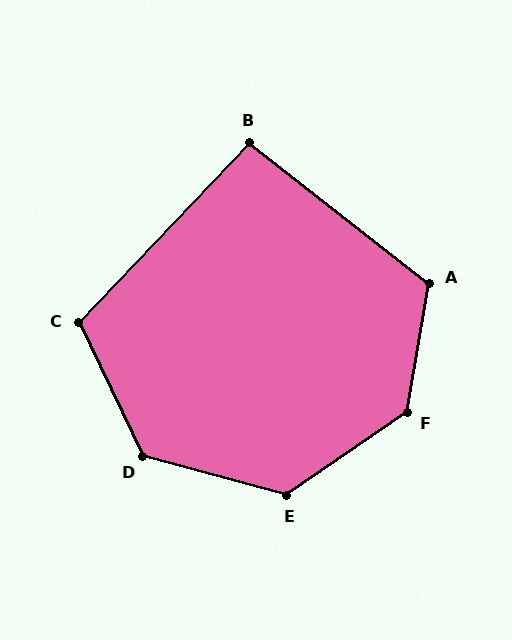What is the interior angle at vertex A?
Approximately 118 degrees (obtuse).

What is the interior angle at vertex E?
Approximately 131 degrees (obtuse).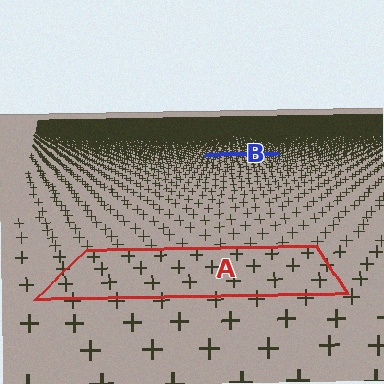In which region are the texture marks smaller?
The texture marks are smaller in region B, because it is farther away.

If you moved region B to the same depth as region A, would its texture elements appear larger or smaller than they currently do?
They would appear larger. At a closer depth, the same texture elements are projected at a bigger on-screen size.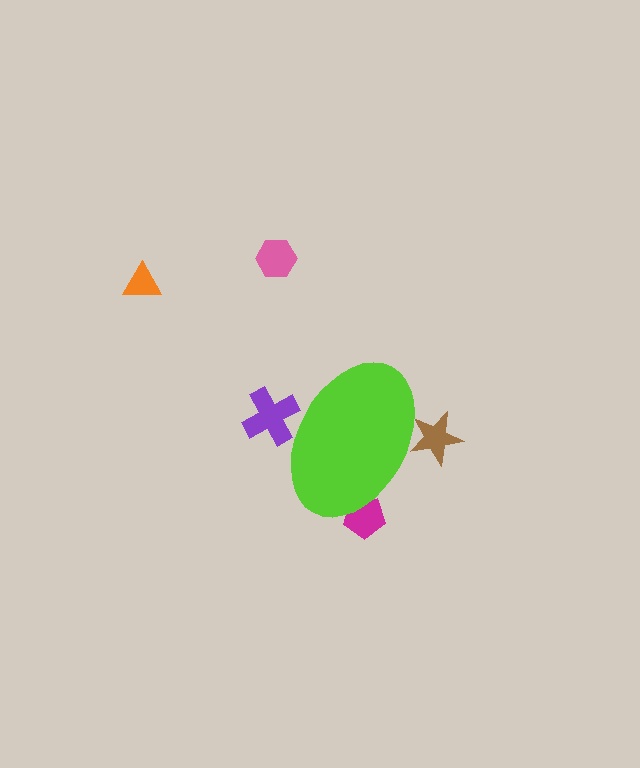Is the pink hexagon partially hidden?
No, the pink hexagon is fully visible.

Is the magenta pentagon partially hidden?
Yes, the magenta pentagon is partially hidden behind the lime ellipse.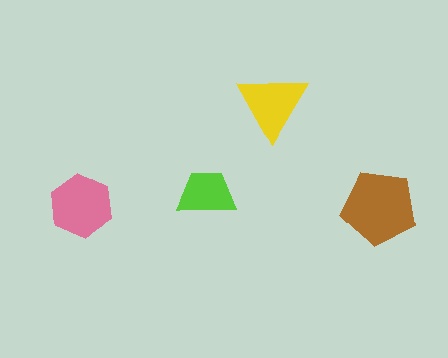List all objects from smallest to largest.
The lime trapezoid, the yellow triangle, the pink hexagon, the brown pentagon.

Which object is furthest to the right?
The brown pentagon is rightmost.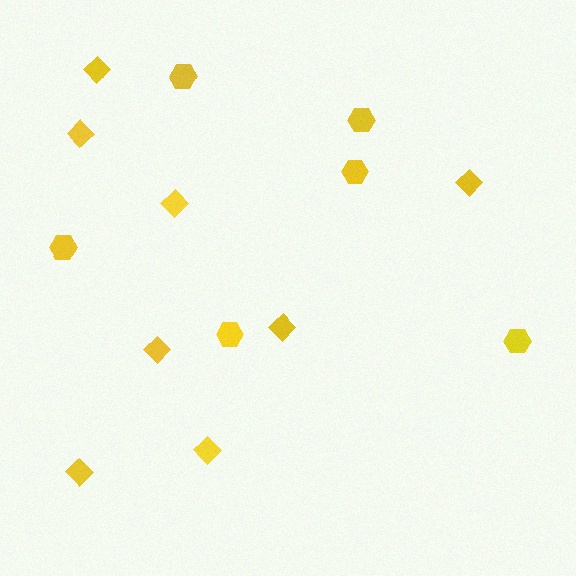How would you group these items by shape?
There are 2 groups: one group of diamonds (8) and one group of hexagons (6).